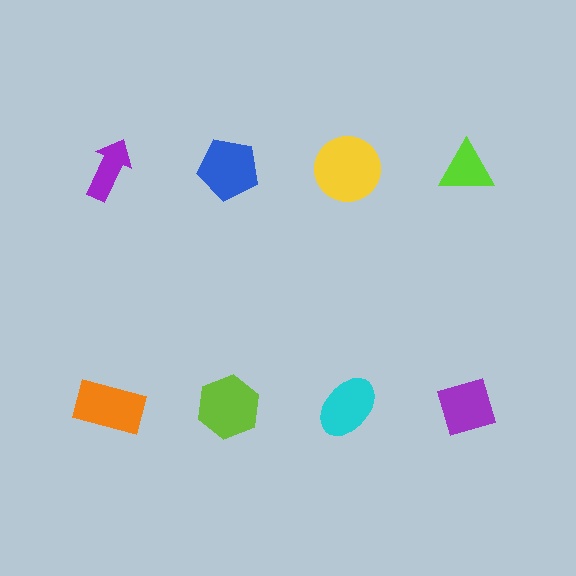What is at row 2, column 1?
An orange rectangle.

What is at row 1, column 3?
A yellow circle.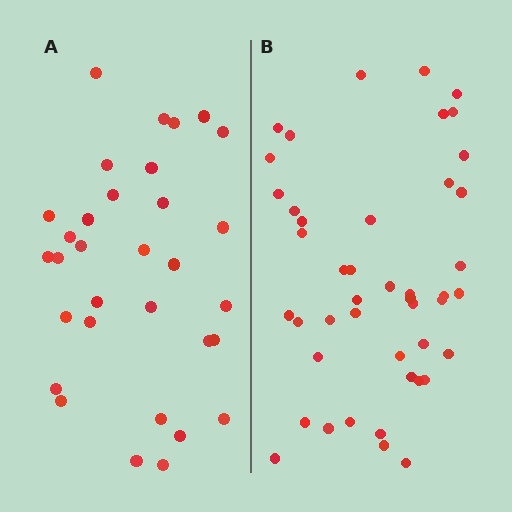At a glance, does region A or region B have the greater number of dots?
Region B (the right region) has more dots.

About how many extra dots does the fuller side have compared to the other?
Region B has approximately 15 more dots than region A.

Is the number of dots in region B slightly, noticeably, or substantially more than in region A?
Region B has noticeably more, but not dramatically so. The ratio is roughly 1.4 to 1.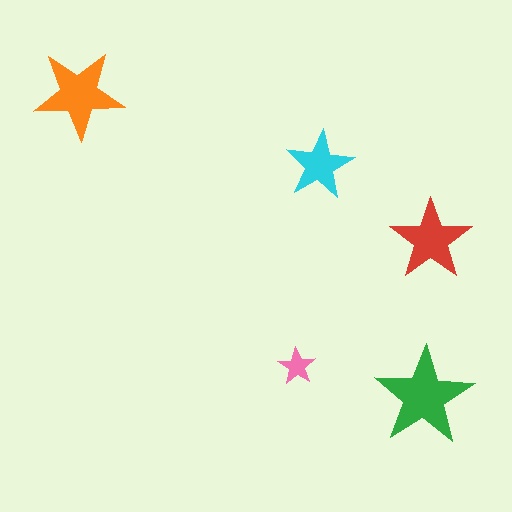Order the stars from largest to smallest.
the green one, the orange one, the red one, the cyan one, the pink one.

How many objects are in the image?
There are 5 objects in the image.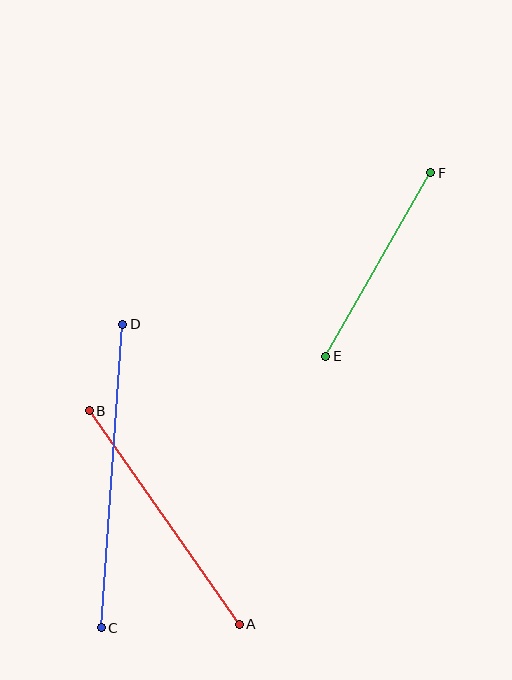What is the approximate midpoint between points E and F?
The midpoint is at approximately (378, 265) pixels.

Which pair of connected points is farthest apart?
Points C and D are farthest apart.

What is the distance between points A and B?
The distance is approximately 261 pixels.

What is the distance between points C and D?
The distance is approximately 304 pixels.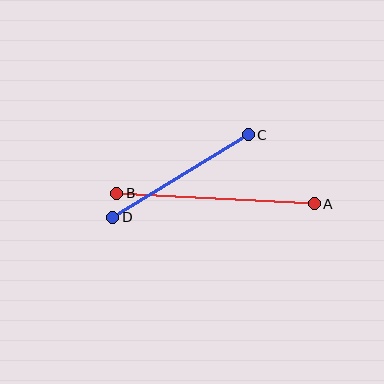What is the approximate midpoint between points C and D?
The midpoint is at approximately (180, 176) pixels.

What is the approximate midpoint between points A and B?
The midpoint is at approximately (215, 198) pixels.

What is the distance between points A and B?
The distance is approximately 198 pixels.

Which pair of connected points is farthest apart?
Points A and B are farthest apart.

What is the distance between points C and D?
The distance is approximately 158 pixels.